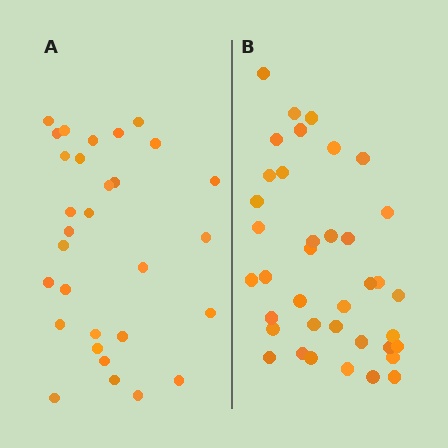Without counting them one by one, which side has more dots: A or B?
Region B (the right region) has more dots.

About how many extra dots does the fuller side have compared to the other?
Region B has roughly 8 or so more dots than region A.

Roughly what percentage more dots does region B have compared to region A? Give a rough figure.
About 25% more.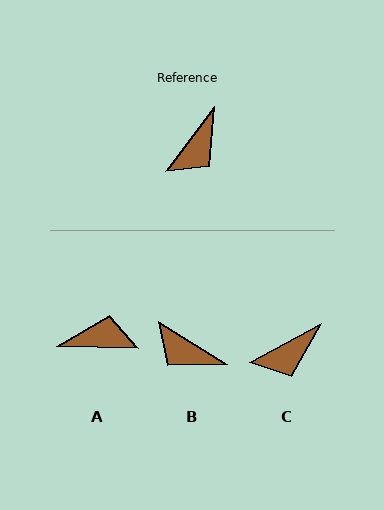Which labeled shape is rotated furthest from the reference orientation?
A, about 125 degrees away.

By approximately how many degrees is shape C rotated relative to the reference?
Approximately 25 degrees clockwise.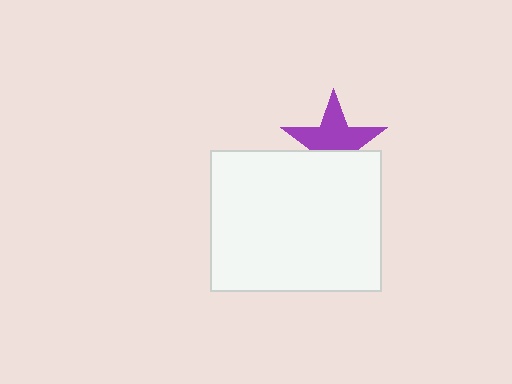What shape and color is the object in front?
The object in front is a white rectangle.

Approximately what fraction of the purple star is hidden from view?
Roughly 40% of the purple star is hidden behind the white rectangle.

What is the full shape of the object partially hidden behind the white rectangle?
The partially hidden object is a purple star.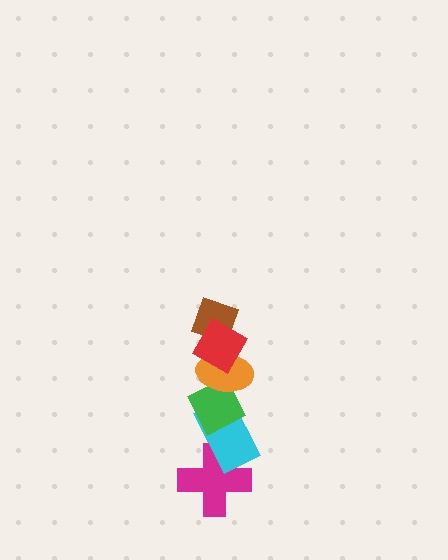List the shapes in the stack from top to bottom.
From top to bottom: the red diamond, the brown diamond, the orange ellipse, the green diamond, the cyan rectangle, the magenta cross.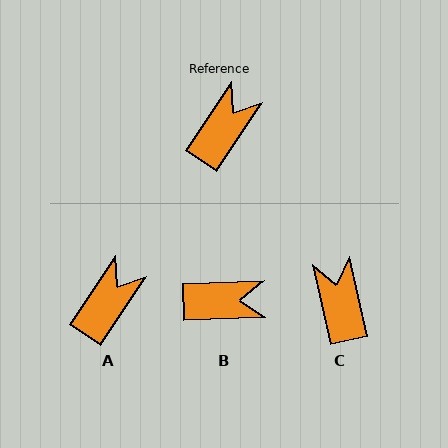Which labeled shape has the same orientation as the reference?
A.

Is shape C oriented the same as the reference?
No, it is off by about 46 degrees.